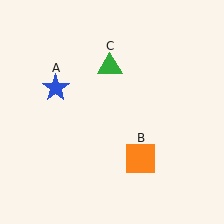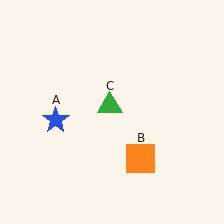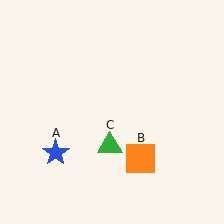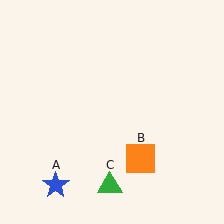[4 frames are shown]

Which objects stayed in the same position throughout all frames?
Orange square (object B) remained stationary.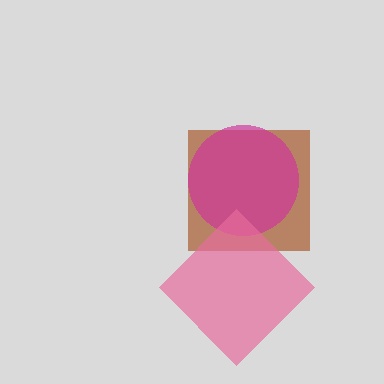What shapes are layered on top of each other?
The layered shapes are: a brown square, a magenta circle, a pink diamond.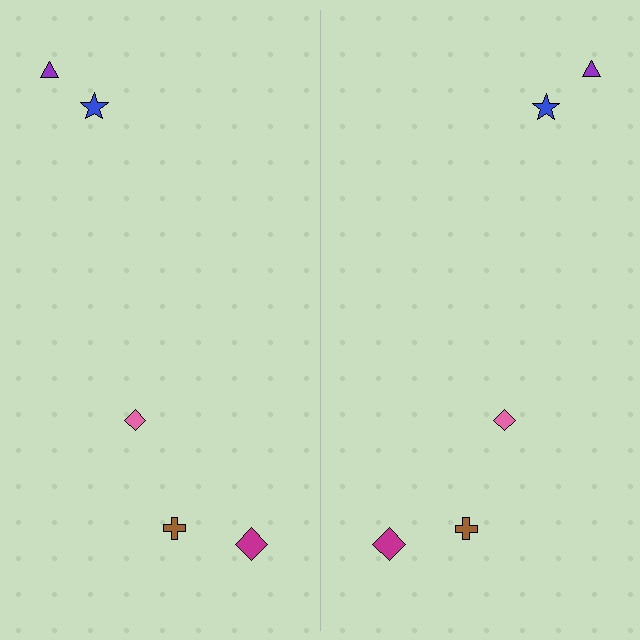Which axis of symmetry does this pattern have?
The pattern has a vertical axis of symmetry running through the center of the image.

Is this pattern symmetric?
Yes, this pattern has bilateral (reflection) symmetry.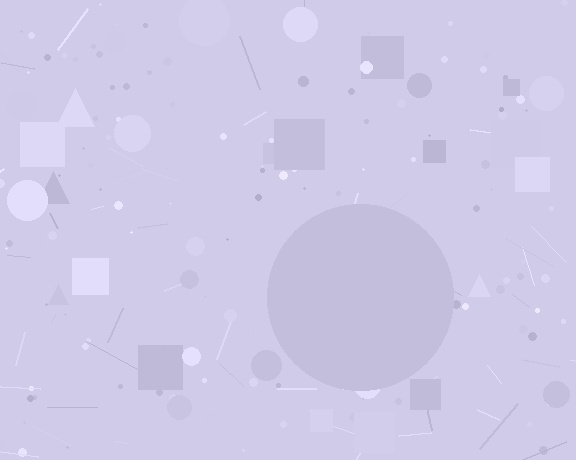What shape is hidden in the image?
A circle is hidden in the image.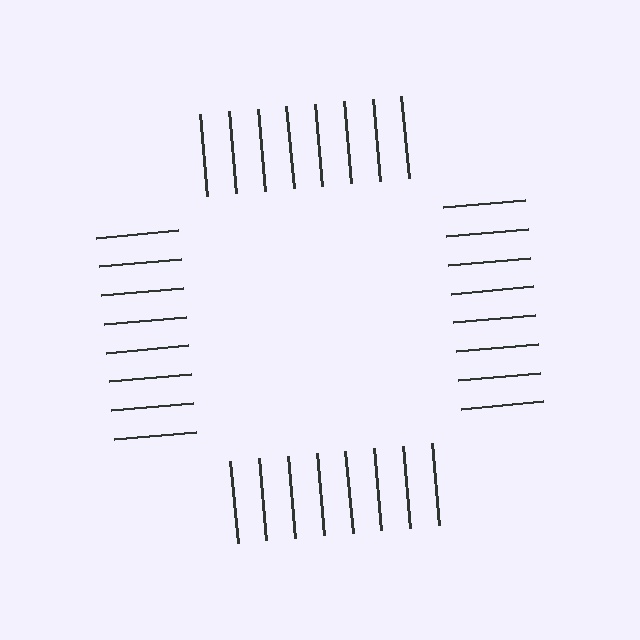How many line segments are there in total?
32 — 8 along each of the 4 edges.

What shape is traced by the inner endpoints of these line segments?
An illusory square — the line segments terminate on its edges but no continuous stroke is drawn.